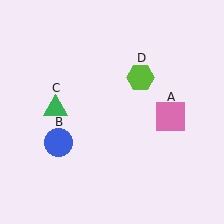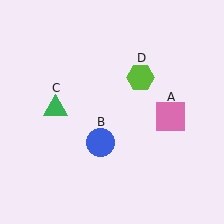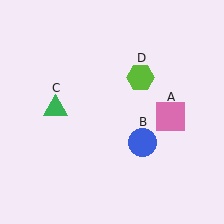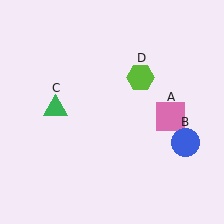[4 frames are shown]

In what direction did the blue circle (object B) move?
The blue circle (object B) moved right.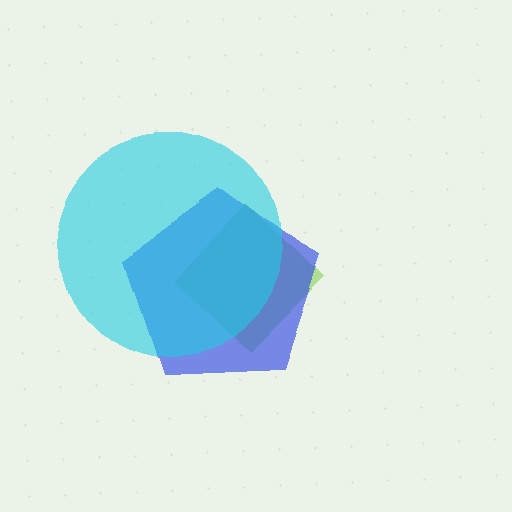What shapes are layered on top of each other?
The layered shapes are: a lime diamond, a blue pentagon, a cyan circle.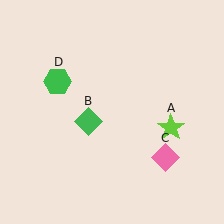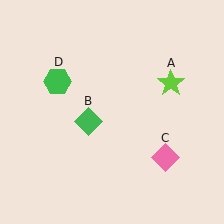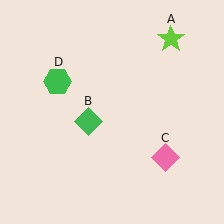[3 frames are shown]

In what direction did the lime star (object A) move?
The lime star (object A) moved up.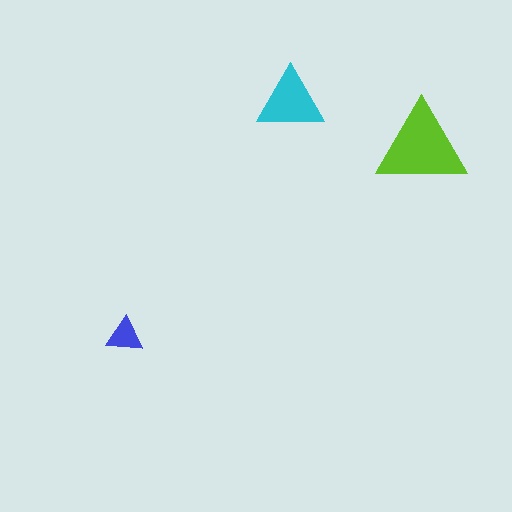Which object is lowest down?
The blue triangle is bottommost.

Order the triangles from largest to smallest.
the lime one, the cyan one, the blue one.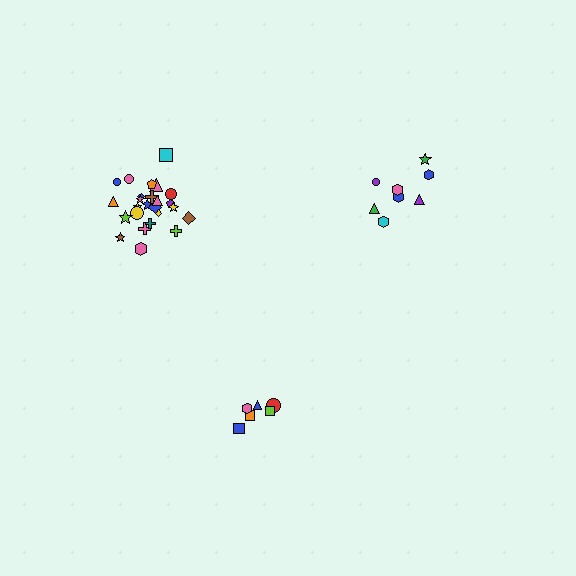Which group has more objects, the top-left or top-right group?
The top-left group.